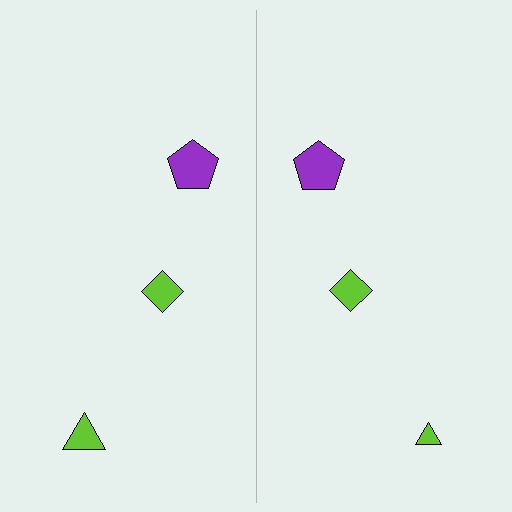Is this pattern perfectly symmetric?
No, the pattern is not perfectly symmetric. The lime triangle on the right side has a different size than its mirror counterpart.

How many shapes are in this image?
There are 6 shapes in this image.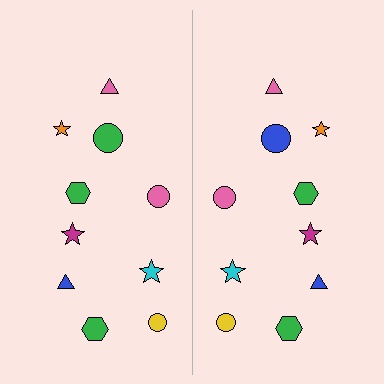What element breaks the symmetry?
The blue circle on the right side breaks the symmetry — its mirror counterpart is green.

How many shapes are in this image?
There are 20 shapes in this image.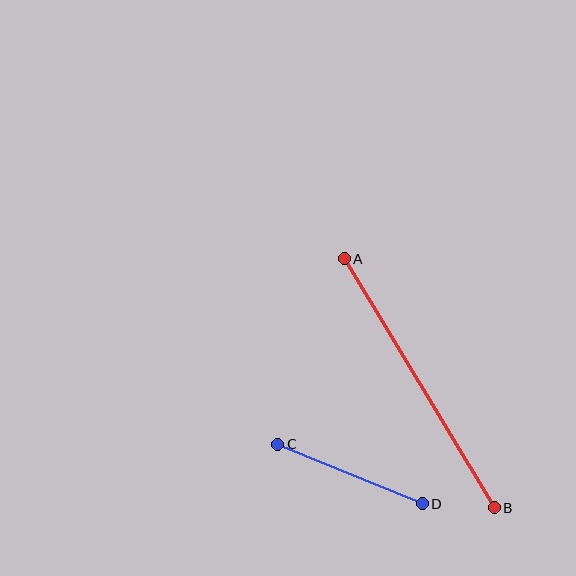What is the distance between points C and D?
The distance is approximately 156 pixels.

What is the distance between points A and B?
The distance is approximately 291 pixels.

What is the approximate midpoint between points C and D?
The midpoint is at approximately (350, 474) pixels.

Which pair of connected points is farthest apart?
Points A and B are farthest apart.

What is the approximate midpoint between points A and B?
The midpoint is at approximately (419, 383) pixels.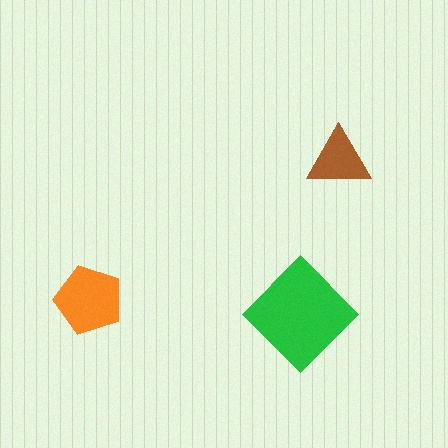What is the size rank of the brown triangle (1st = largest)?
3rd.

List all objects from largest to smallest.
The green diamond, the orange pentagon, the brown triangle.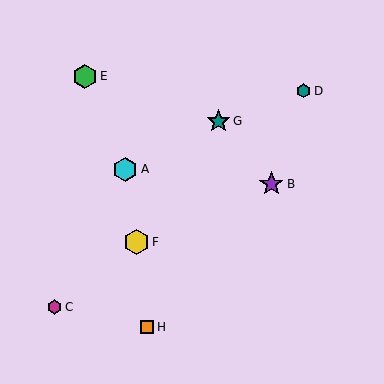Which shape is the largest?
The yellow hexagon (labeled F) is the largest.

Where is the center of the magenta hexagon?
The center of the magenta hexagon is at (55, 307).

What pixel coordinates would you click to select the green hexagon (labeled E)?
Click at (85, 76) to select the green hexagon E.